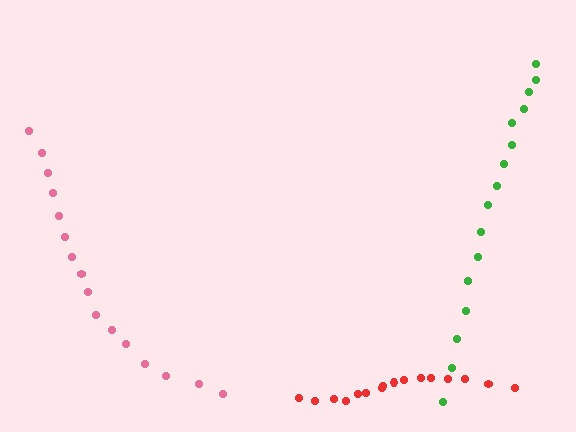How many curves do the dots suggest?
There are 3 distinct paths.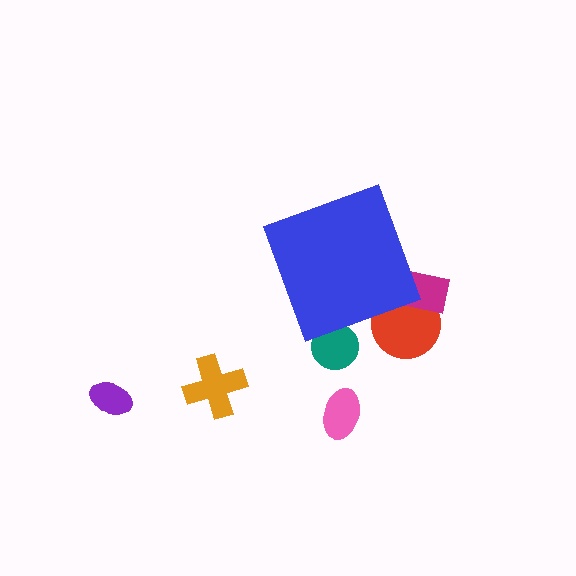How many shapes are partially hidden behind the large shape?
3 shapes are partially hidden.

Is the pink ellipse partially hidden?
No, the pink ellipse is fully visible.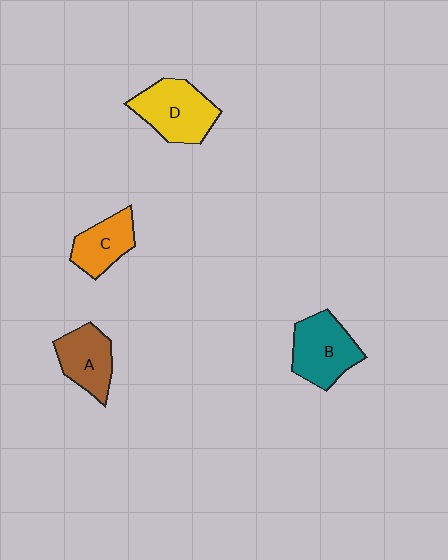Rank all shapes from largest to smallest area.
From largest to smallest: D (yellow), B (teal), A (brown), C (orange).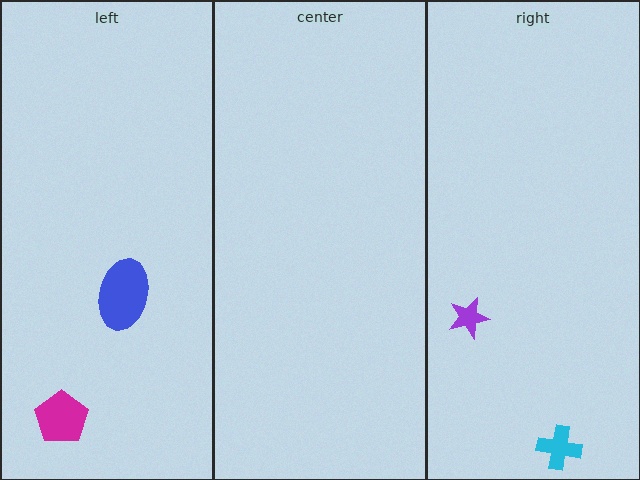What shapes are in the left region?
The blue ellipse, the magenta pentagon.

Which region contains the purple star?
The right region.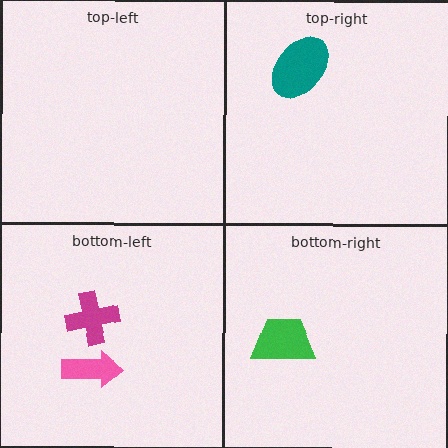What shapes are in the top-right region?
The teal ellipse.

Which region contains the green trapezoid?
The bottom-right region.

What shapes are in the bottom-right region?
The green trapezoid.